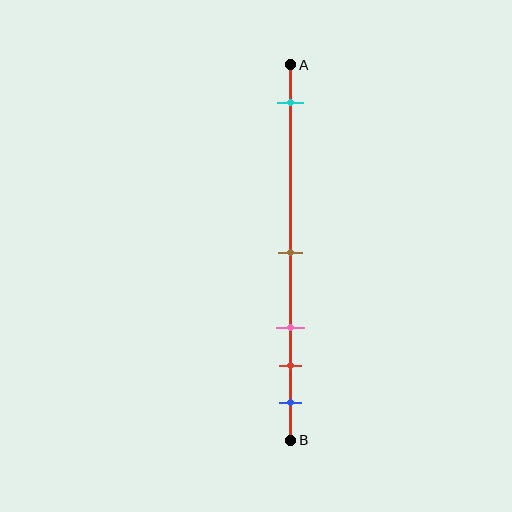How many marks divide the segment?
There are 5 marks dividing the segment.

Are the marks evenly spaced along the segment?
No, the marks are not evenly spaced.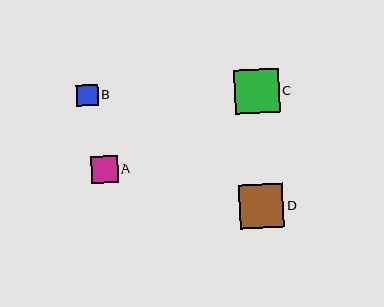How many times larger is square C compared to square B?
Square C is approximately 2.1 times the size of square B.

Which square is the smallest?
Square B is the smallest with a size of approximately 22 pixels.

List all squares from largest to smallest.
From largest to smallest: C, D, A, B.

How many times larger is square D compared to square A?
Square D is approximately 1.6 times the size of square A.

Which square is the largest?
Square C is the largest with a size of approximately 44 pixels.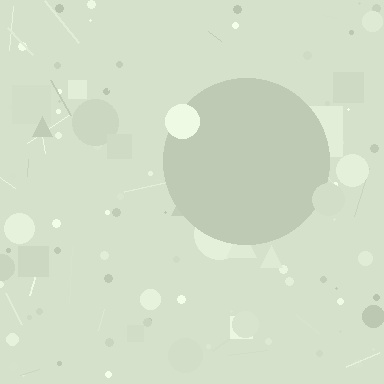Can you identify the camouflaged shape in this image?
The camouflaged shape is a circle.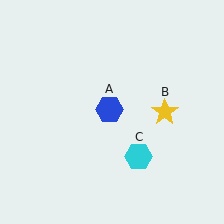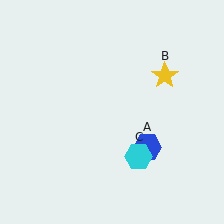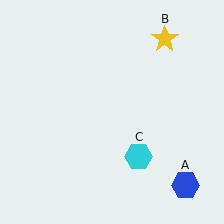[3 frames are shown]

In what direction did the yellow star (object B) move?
The yellow star (object B) moved up.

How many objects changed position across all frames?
2 objects changed position: blue hexagon (object A), yellow star (object B).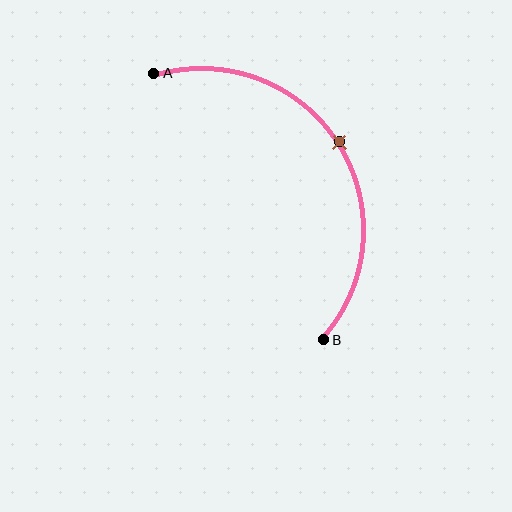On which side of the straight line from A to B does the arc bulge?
The arc bulges to the right of the straight line connecting A and B.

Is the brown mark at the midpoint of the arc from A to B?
Yes. The brown mark lies on the arc at equal arc-length from both A and B — it is the arc midpoint.